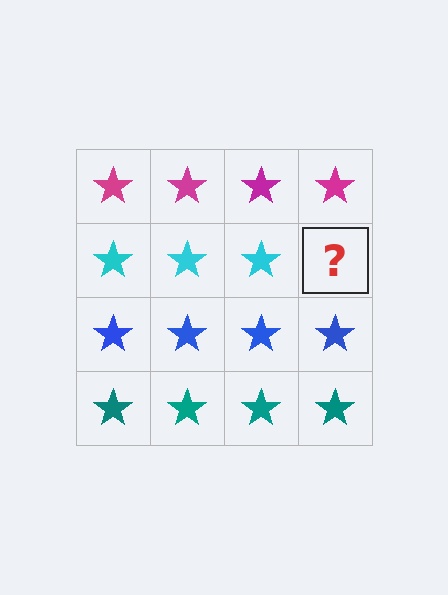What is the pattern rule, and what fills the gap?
The rule is that each row has a consistent color. The gap should be filled with a cyan star.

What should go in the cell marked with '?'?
The missing cell should contain a cyan star.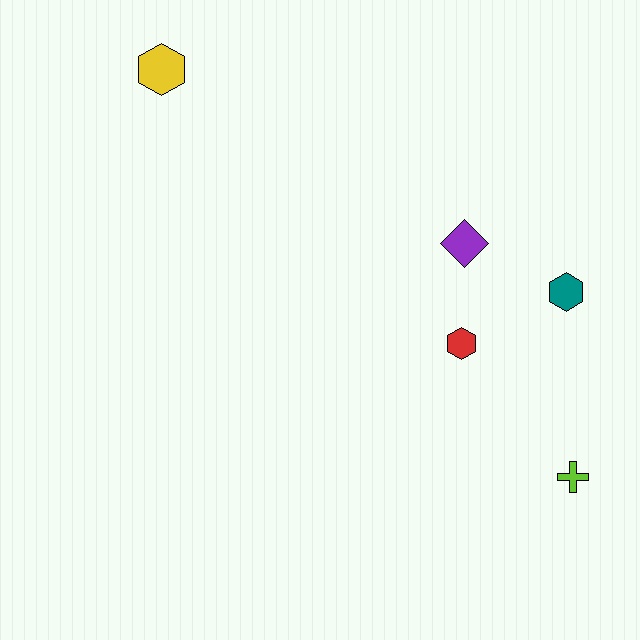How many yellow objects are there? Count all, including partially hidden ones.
There is 1 yellow object.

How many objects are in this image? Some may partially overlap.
There are 5 objects.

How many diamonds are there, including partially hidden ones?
There is 1 diamond.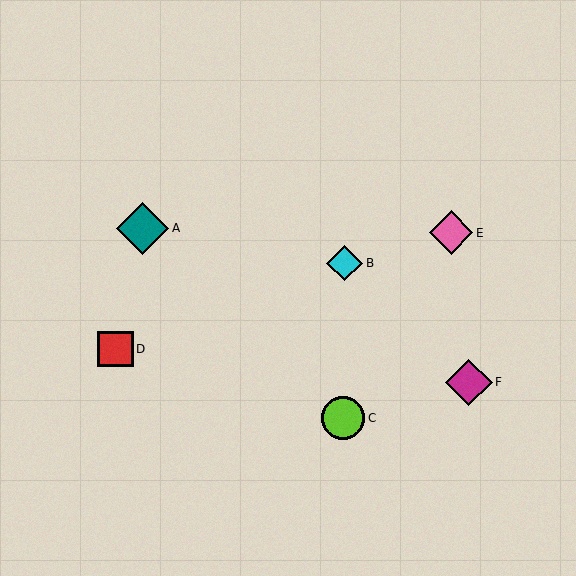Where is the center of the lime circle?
The center of the lime circle is at (343, 418).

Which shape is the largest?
The teal diamond (labeled A) is the largest.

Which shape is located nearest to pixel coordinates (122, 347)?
The red square (labeled D) at (116, 349) is nearest to that location.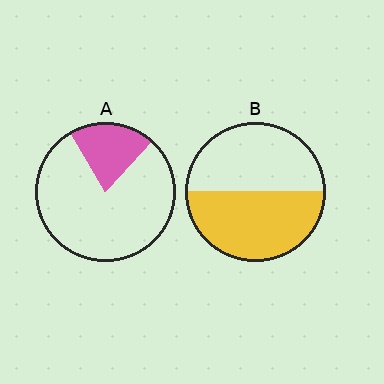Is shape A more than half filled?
No.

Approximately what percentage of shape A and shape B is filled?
A is approximately 20% and B is approximately 50%.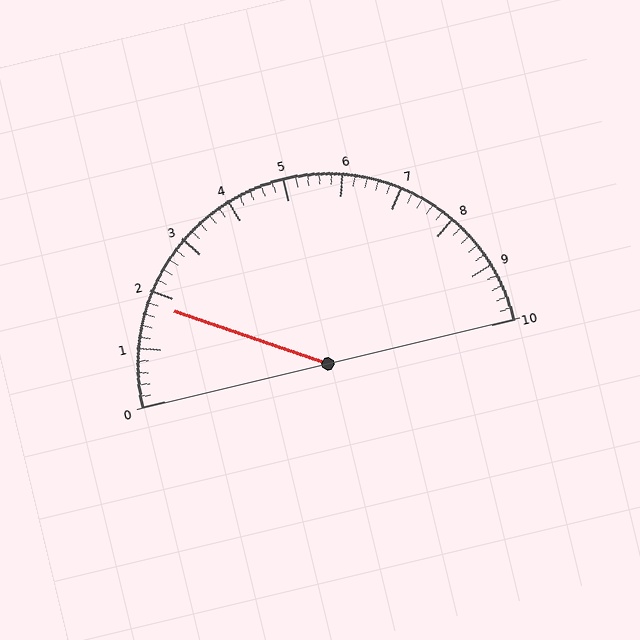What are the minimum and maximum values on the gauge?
The gauge ranges from 0 to 10.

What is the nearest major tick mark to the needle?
The nearest major tick mark is 2.